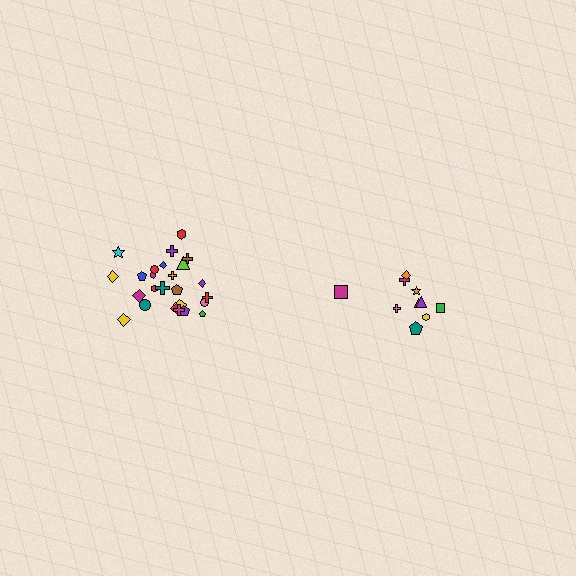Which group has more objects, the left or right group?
The left group.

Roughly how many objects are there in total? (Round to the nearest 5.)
Roughly 35 objects in total.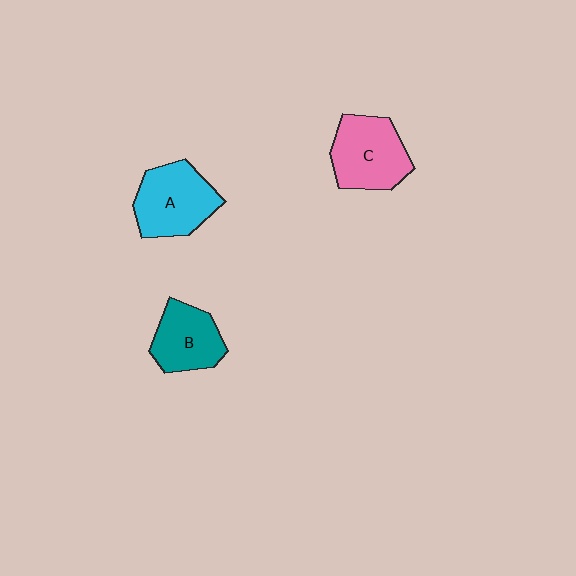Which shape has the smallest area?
Shape B (teal).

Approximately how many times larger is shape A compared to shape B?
Approximately 1.2 times.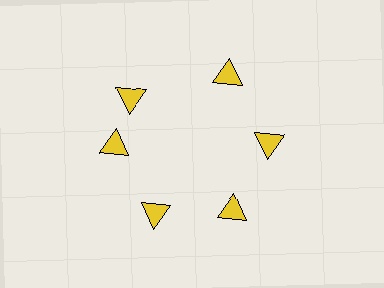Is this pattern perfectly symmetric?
No. The 6 yellow triangles are arranged in a ring, but one element near the 11 o'clock position is rotated out of alignment along the ring, breaking the 6-fold rotational symmetry.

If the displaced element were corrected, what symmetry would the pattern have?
It would have 6-fold rotational symmetry — the pattern would map onto itself every 60 degrees.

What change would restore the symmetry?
The symmetry would be restored by rotating it back into even spacing with its neighbors so that all 6 triangles sit at equal angles and equal distance from the center.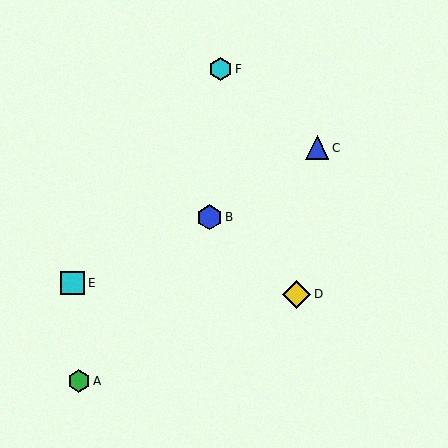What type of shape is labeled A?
Shape A is a green hexagon.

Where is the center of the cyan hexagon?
The center of the cyan hexagon is at (220, 69).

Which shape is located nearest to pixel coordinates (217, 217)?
The blue hexagon (labeled B) at (210, 217) is nearest to that location.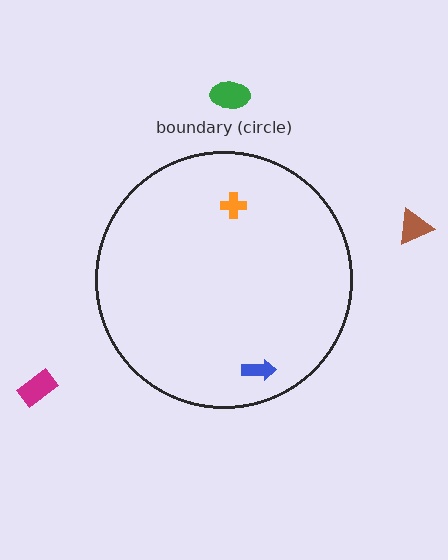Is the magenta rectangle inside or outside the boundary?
Outside.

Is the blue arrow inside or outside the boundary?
Inside.